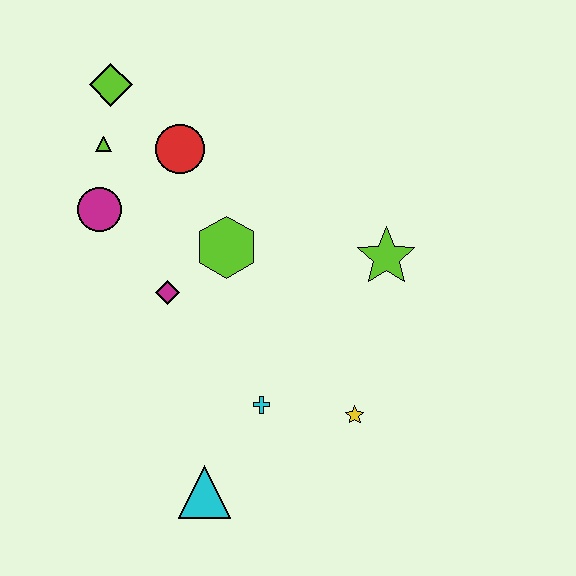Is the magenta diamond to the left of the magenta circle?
No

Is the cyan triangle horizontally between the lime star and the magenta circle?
Yes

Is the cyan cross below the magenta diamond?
Yes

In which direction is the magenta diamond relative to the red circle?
The magenta diamond is below the red circle.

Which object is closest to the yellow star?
The cyan cross is closest to the yellow star.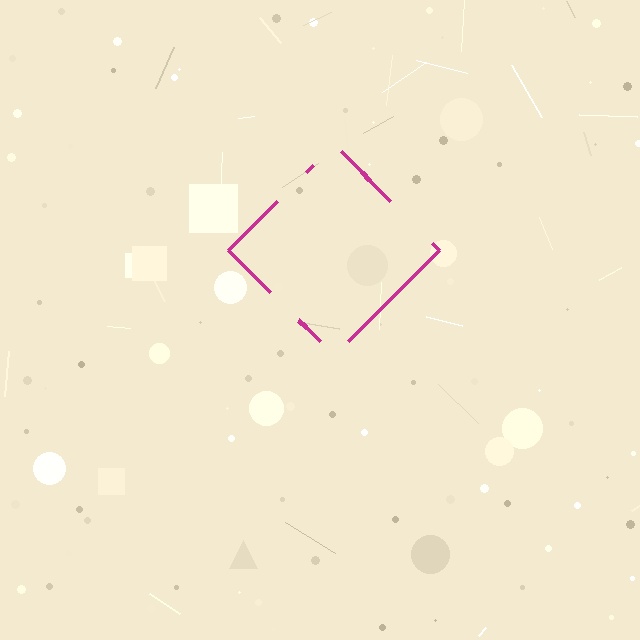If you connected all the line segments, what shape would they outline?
They would outline a diamond.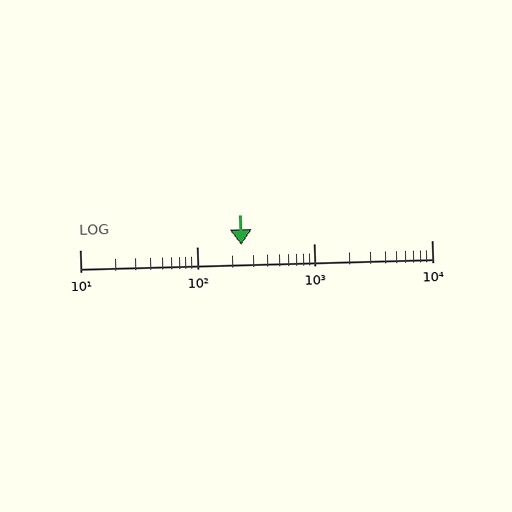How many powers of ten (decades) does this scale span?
The scale spans 3 decades, from 10 to 10000.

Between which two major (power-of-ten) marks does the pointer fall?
The pointer is between 100 and 1000.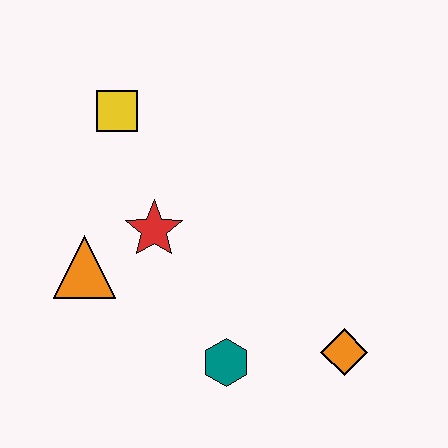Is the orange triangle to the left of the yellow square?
Yes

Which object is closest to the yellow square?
The red star is closest to the yellow square.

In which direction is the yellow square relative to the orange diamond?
The yellow square is above the orange diamond.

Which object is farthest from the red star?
The orange diamond is farthest from the red star.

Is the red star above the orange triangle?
Yes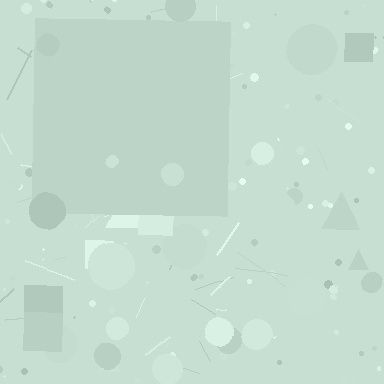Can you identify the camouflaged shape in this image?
The camouflaged shape is a square.